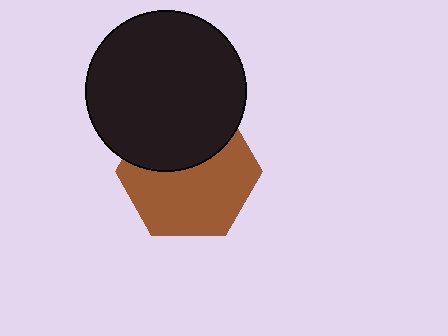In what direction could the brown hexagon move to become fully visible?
The brown hexagon could move down. That would shift it out from behind the black circle entirely.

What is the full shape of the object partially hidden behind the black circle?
The partially hidden object is a brown hexagon.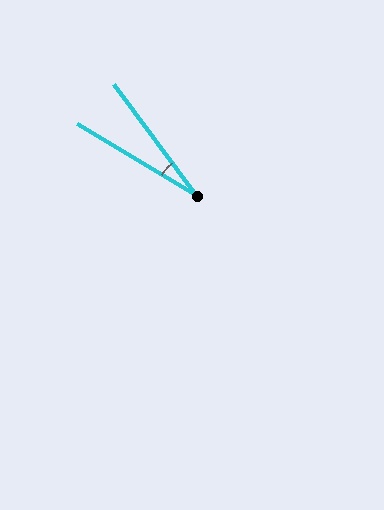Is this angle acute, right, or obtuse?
It is acute.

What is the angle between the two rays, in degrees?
Approximately 23 degrees.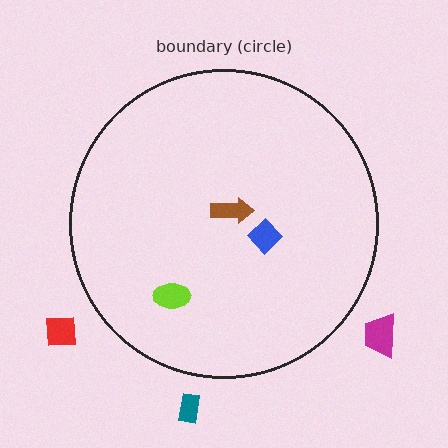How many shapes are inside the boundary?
3 inside, 3 outside.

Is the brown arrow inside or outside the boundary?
Inside.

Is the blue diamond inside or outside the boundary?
Inside.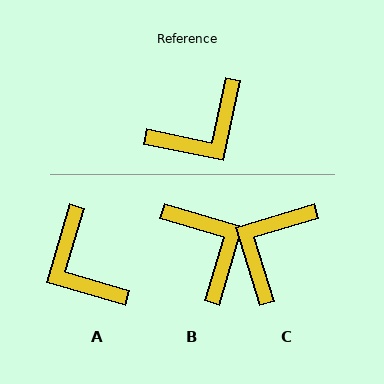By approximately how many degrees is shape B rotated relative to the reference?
Approximately 85 degrees counter-clockwise.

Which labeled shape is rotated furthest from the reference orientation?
C, about 151 degrees away.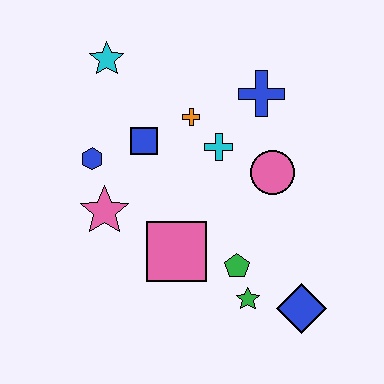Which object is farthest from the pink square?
The cyan star is farthest from the pink square.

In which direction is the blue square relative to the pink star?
The blue square is above the pink star.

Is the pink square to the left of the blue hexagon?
No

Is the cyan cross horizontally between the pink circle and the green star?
No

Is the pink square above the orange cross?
No